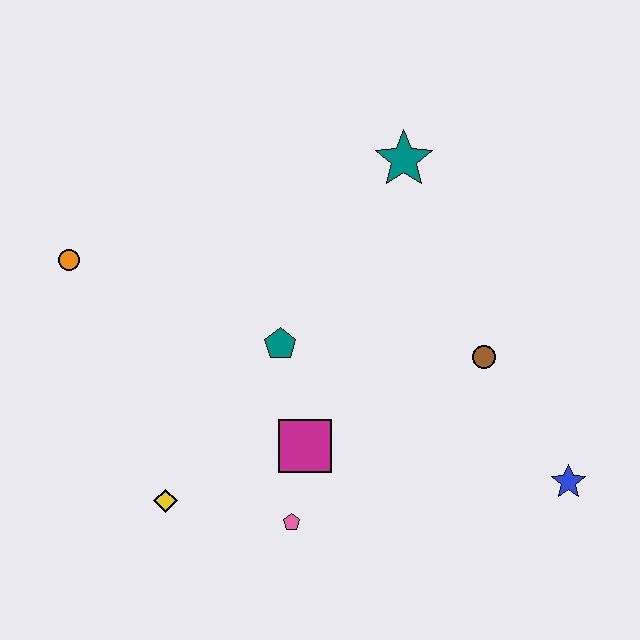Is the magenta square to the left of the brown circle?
Yes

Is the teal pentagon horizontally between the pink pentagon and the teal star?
No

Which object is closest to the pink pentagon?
The magenta square is closest to the pink pentagon.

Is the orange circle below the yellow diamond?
No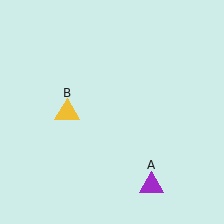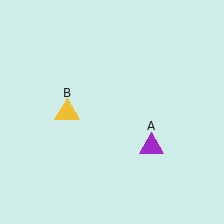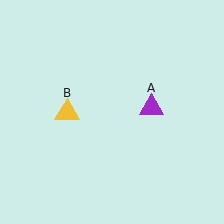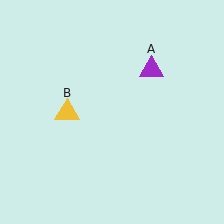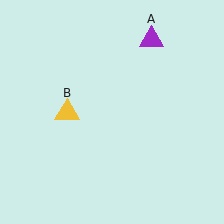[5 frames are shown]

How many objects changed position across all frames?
1 object changed position: purple triangle (object A).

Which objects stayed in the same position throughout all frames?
Yellow triangle (object B) remained stationary.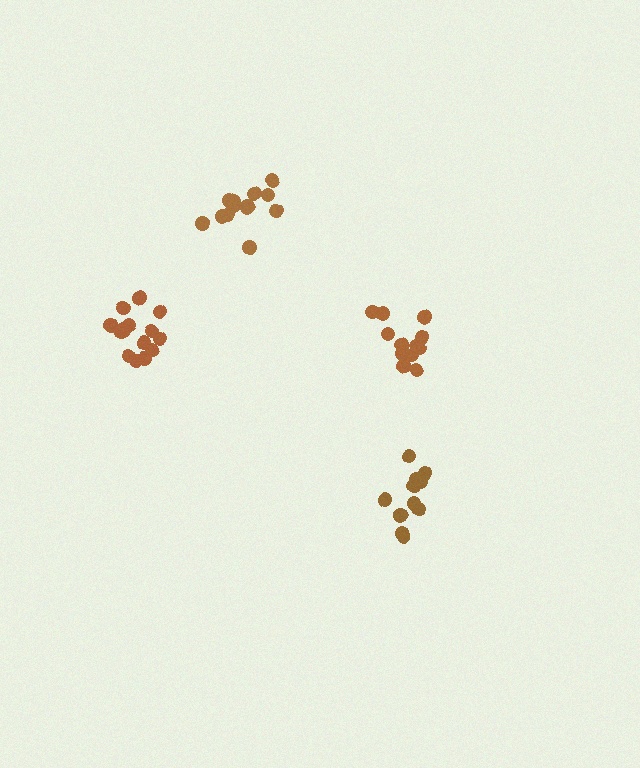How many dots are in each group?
Group 1: 12 dots, Group 2: 12 dots, Group 3: 13 dots, Group 4: 15 dots (52 total).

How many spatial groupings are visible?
There are 4 spatial groupings.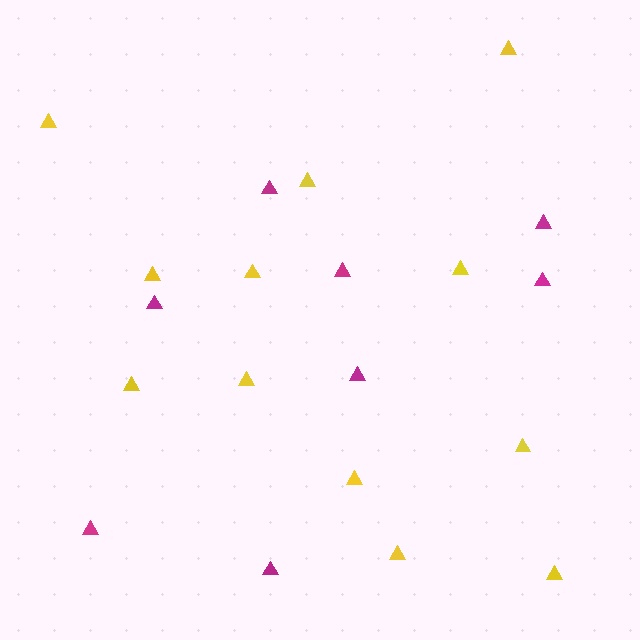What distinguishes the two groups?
There are 2 groups: one group of yellow triangles (12) and one group of magenta triangles (8).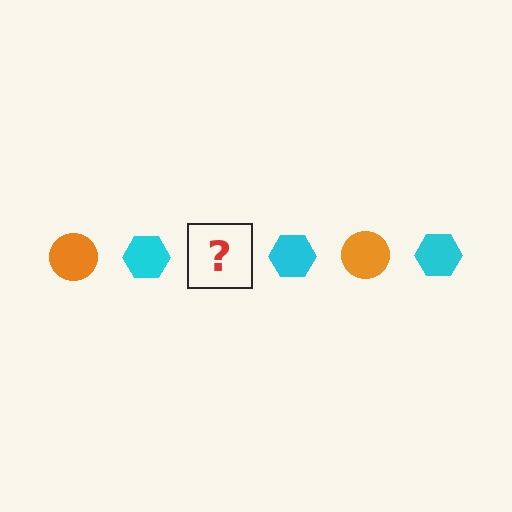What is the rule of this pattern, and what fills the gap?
The rule is that the pattern alternates between orange circle and cyan hexagon. The gap should be filled with an orange circle.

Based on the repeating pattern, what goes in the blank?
The blank should be an orange circle.